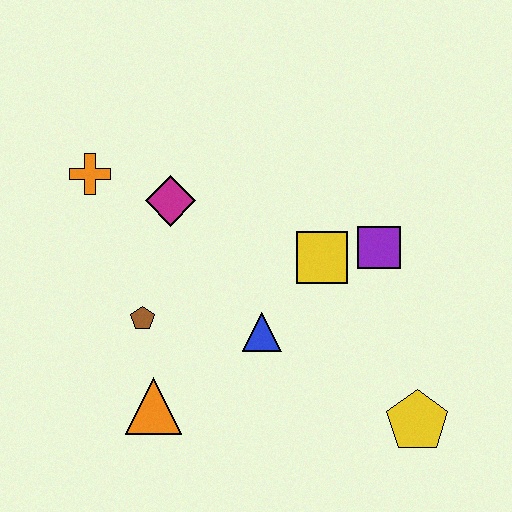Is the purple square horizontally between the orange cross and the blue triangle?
No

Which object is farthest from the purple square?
The orange cross is farthest from the purple square.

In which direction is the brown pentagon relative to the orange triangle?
The brown pentagon is above the orange triangle.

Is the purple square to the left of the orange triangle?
No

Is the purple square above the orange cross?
No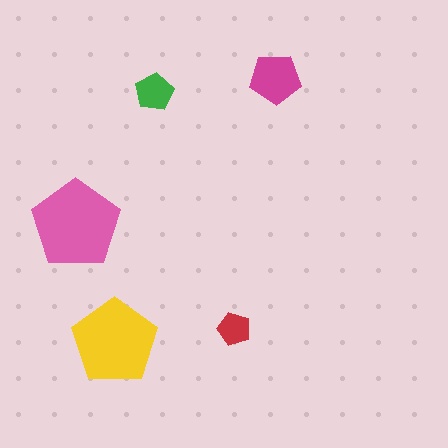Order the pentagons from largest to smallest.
the pink one, the yellow one, the magenta one, the green one, the red one.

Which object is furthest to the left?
The pink pentagon is leftmost.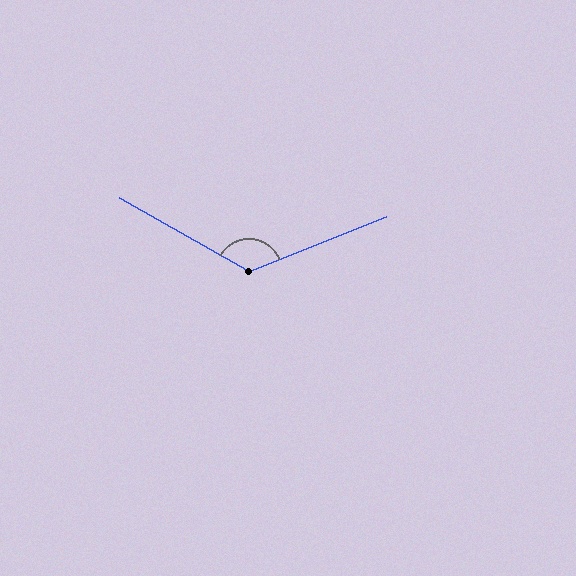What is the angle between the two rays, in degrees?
Approximately 128 degrees.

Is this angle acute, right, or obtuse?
It is obtuse.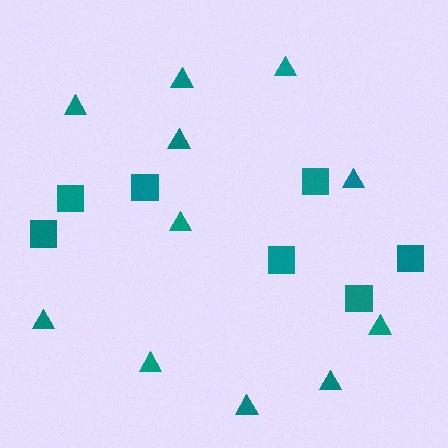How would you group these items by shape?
There are 2 groups: one group of triangles (11) and one group of squares (7).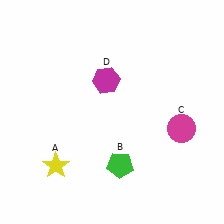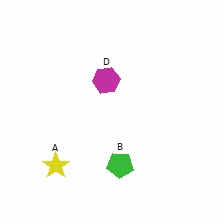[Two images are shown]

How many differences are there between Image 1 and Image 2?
There is 1 difference between the two images.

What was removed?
The magenta circle (C) was removed in Image 2.